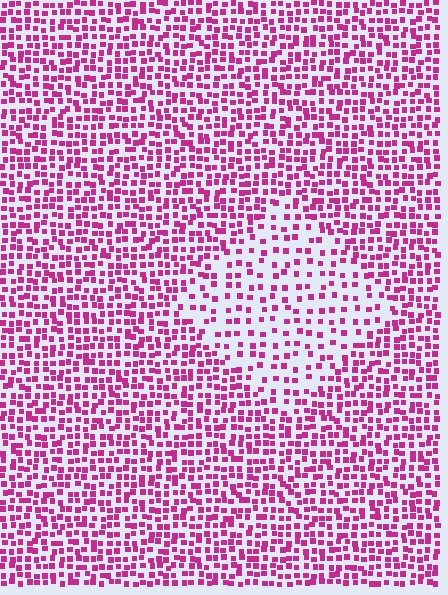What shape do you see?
I see a diamond.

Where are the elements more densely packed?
The elements are more densely packed outside the diamond boundary.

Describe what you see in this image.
The image contains small magenta elements arranged at two different densities. A diamond-shaped region is visible where the elements are less densely packed than the surrounding area.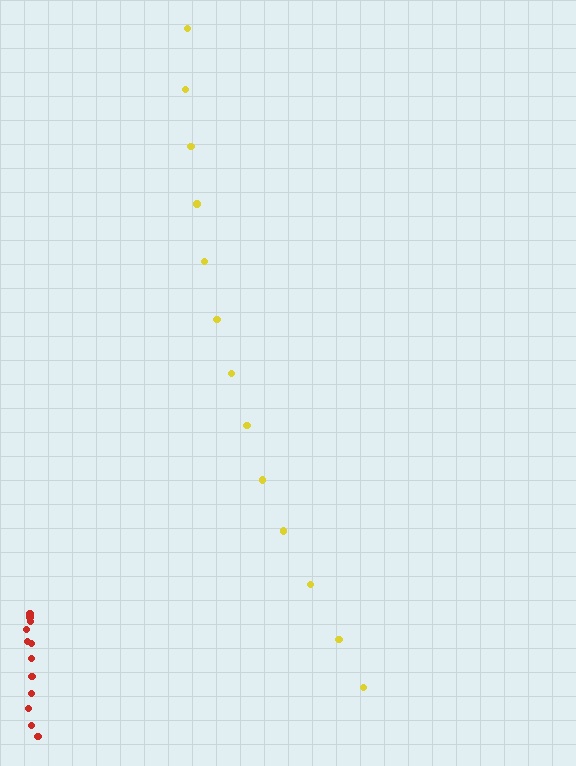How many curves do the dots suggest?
There are 2 distinct paths.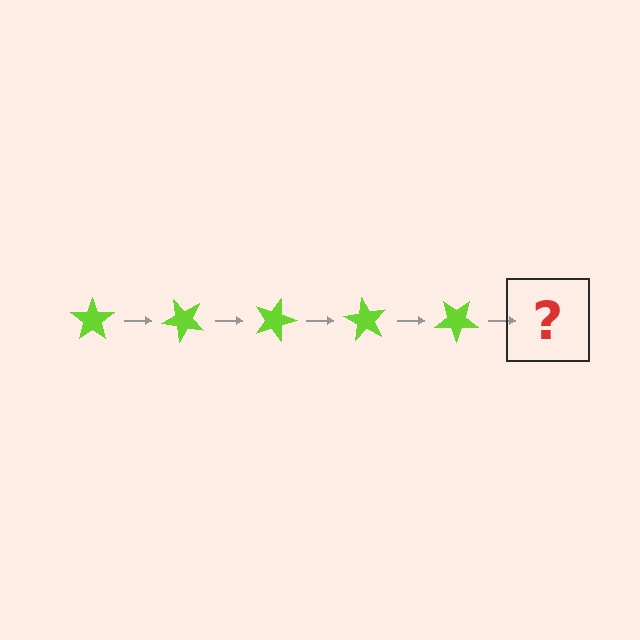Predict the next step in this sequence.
The next step is a lime star rotated 225 degrees.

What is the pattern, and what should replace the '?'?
The pattern is that the star rotates 45 degrees each step. The '?' should be a lime star rotated 225 degrees.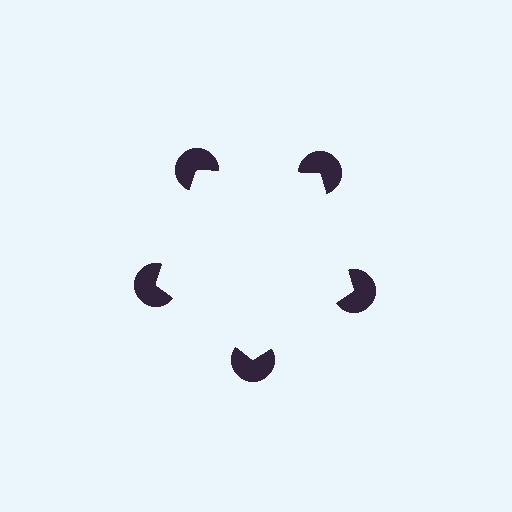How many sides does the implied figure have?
5 sides.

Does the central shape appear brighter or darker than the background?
It typically appears slightly brighter than the background, even though no actual brightness change is drawn.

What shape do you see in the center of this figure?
An illusory pentagon — its edges are inferred from the aligned wedge cuts in the pac-man discs, not physically drawn.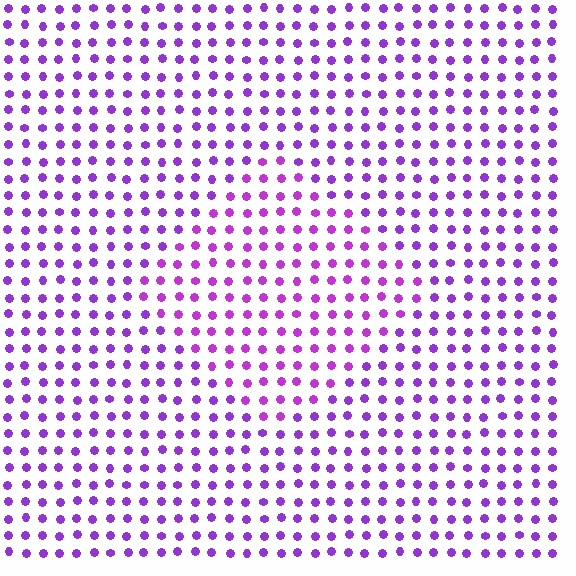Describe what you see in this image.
The image is filled with small purple elements in a uniform arrangement. A diamond-shaped region is visible where the elements are tinted to a slightly different hue, forming a subtle color boundary.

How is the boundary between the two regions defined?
The boundary is defined purely by a slight shift in hue (about 18 degrees). Spacing, size, and orientation are identical on both sides.